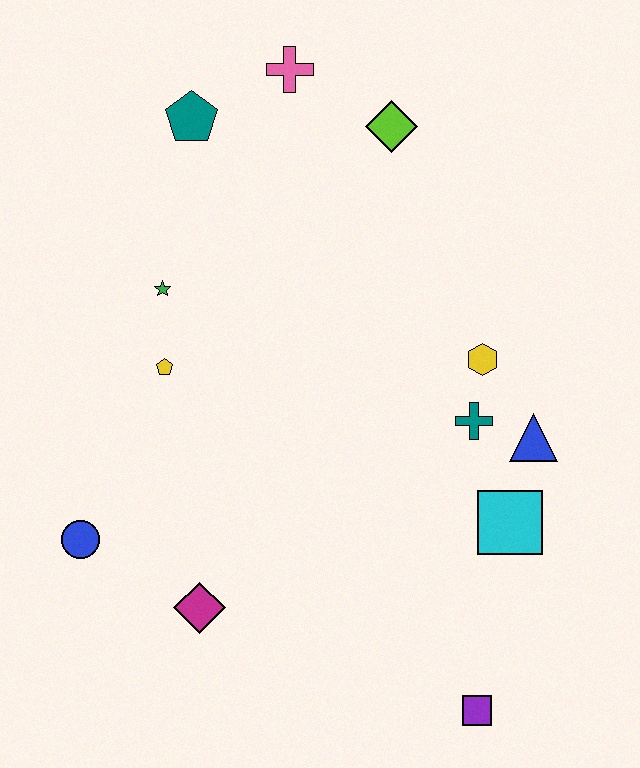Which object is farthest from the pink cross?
The purple square is farthest from the pink cross.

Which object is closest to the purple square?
The cyan square is closest to the purple square.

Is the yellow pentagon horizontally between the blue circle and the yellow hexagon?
Yes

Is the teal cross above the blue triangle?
Yes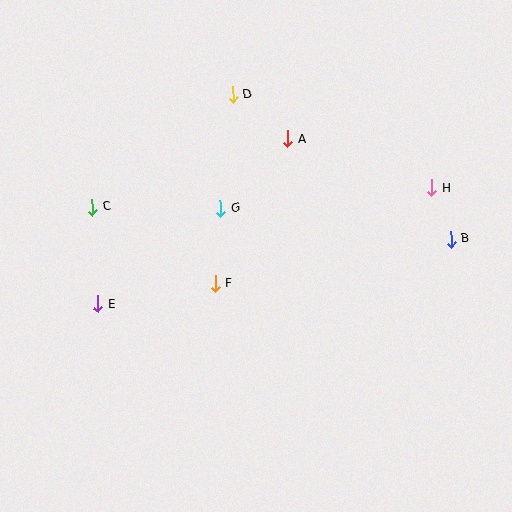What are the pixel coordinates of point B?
Point B is at (451, 239).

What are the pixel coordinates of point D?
Point D is at (233, 94).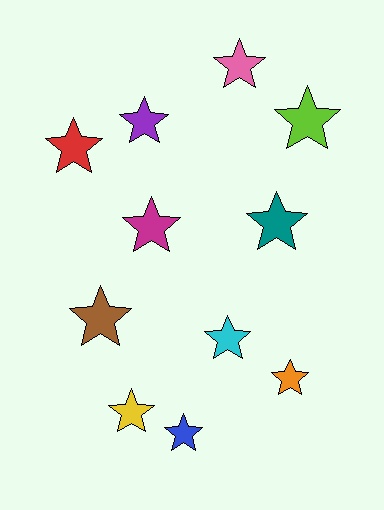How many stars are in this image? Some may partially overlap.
There are 11 stars.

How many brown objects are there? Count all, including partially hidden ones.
There is 1 brown object.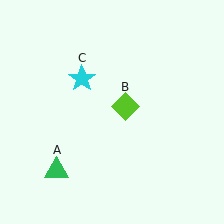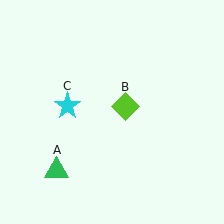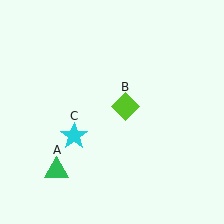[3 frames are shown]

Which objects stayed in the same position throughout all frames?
Green triangle (object A) and lime diamond (object B) remained stationary.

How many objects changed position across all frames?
1 object changed position: cyan star (object C).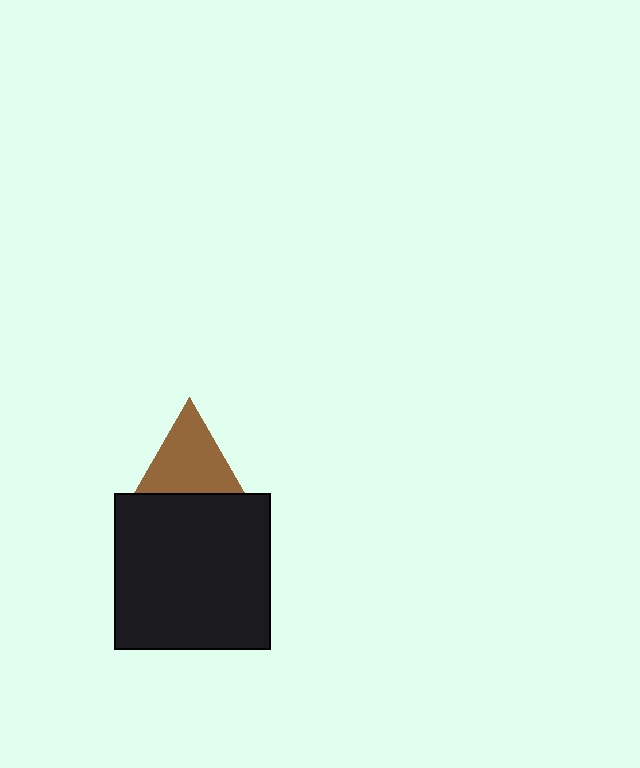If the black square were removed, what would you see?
You would see the complete brown triangle.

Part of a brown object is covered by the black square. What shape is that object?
It is a triangle.